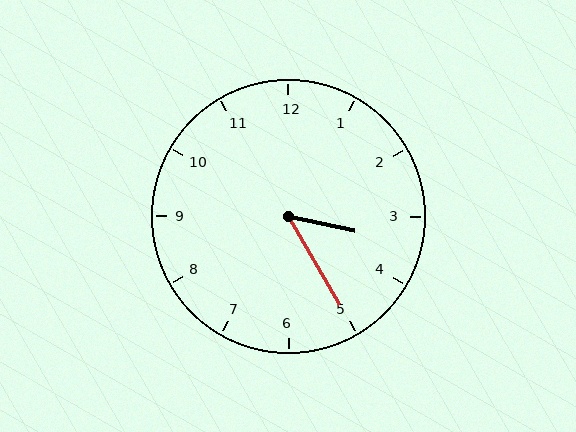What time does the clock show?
3:25.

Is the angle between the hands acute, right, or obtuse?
It is acute.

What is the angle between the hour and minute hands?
Approximately 48 degrees.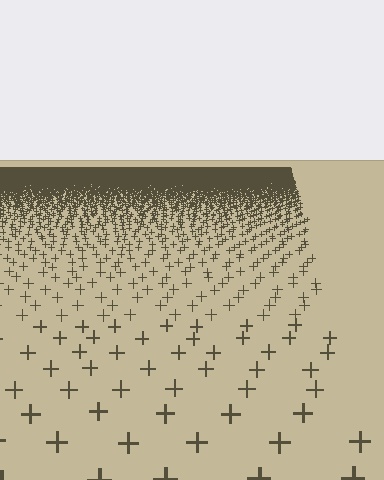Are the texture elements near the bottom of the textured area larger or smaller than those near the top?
Larger. Near the bottom, elements are closer to the viewer and appear at a bigger on-screen size.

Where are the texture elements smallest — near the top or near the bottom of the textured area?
Near the top.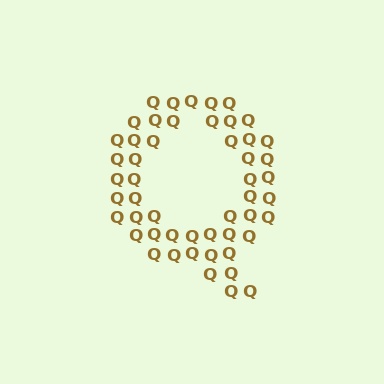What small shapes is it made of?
It is made of small letter Q's.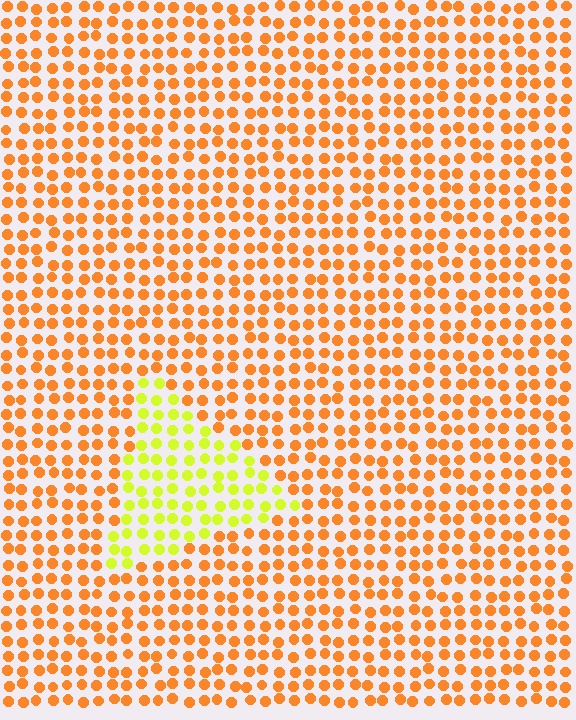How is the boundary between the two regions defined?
The boundary is defined purely by a slight shift in hue (about 45 degrees). Spacing, size, and orientation are identical on both sides.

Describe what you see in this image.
The image is filled with small orange elements in a uniform arrangement. A triangle-shaped region is visible where the elements are tinted to a slightly different hue, forming a subtle color boundary.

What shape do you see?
I see a triangle.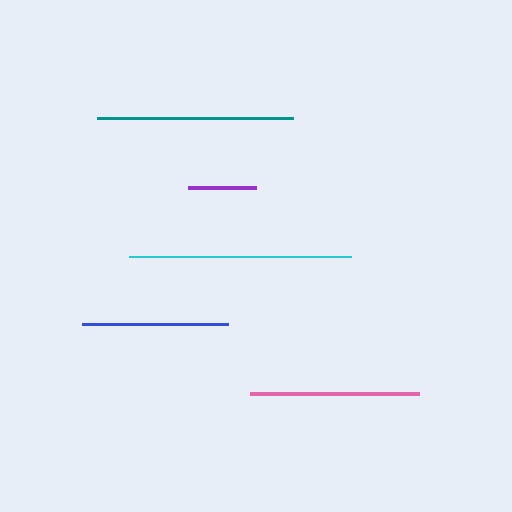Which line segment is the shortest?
The purple line is the shortest at approximately 68 pixels.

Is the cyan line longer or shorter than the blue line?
The cyan line is longer than the blue line.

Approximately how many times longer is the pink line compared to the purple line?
The pink line is approximately 2.5 times the length of the purple line.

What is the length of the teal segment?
The teal segment is approximately 196 pixels long.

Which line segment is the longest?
The cyan line is the longest at approximately 222 pixels.